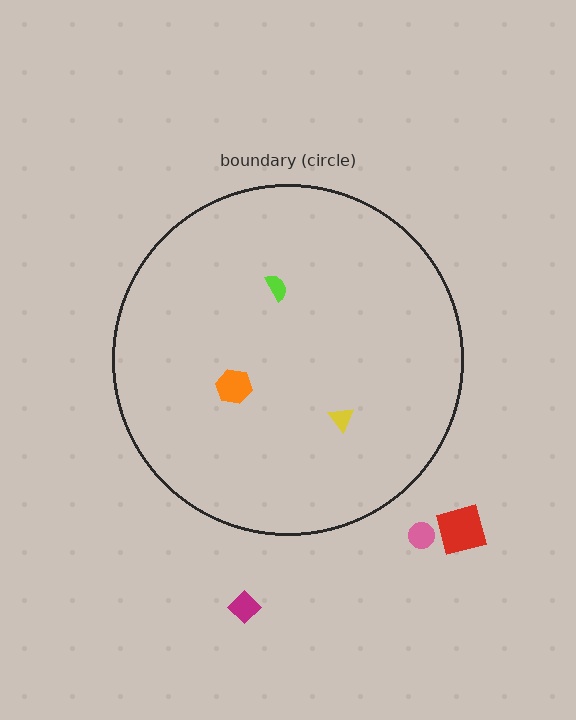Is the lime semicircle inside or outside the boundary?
Inside.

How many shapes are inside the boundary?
3 inside, 3 outside.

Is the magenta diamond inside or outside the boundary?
Outside.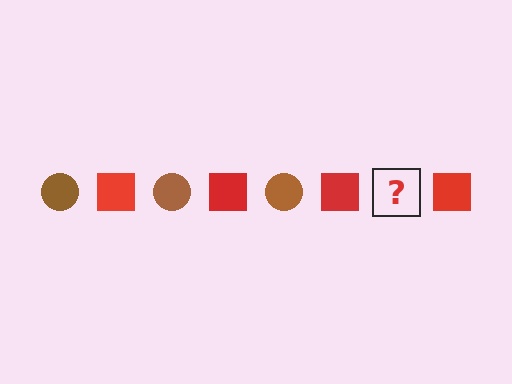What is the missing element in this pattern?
The missing element is a brown circle.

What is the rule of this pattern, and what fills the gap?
The rule is that the pattern alternates between brown circle and red square. The gap should be filled with a brown circle.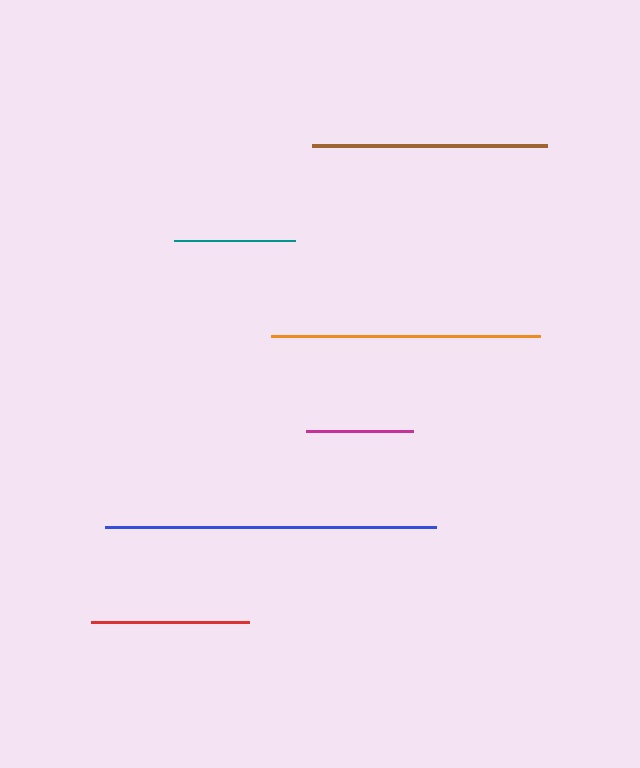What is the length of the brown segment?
The brown segment is approximately 234 pixels long.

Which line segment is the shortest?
The magenta line is the shortest at approximately 107 pixels.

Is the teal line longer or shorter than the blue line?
The blue line is longer than the teal line.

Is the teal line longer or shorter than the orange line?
The orange line is longer than the teal line.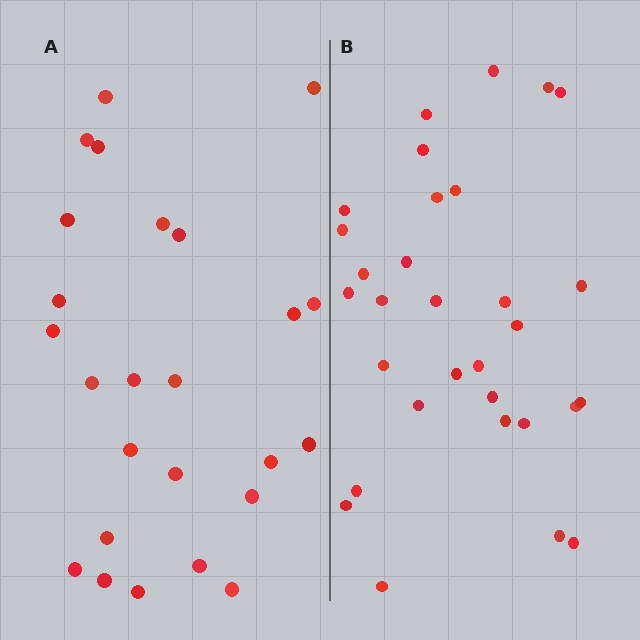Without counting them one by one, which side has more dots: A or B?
Region B (the right region) has more dots.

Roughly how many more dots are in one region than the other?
Region B has about 6 more dots than region A.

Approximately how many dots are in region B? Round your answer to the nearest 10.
About 30 dots. (The exact count is 31, which rounds to 30.)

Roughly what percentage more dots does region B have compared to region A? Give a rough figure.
About 25% more.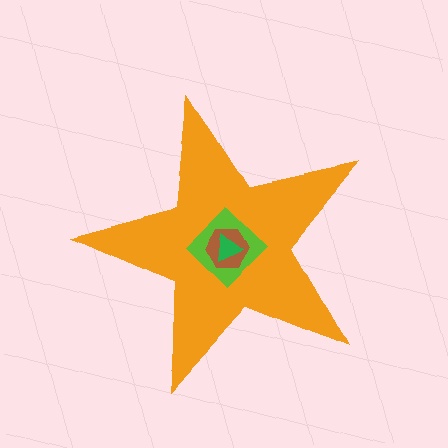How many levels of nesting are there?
4.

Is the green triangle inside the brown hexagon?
Yes.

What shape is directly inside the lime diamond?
The brown hexagon.